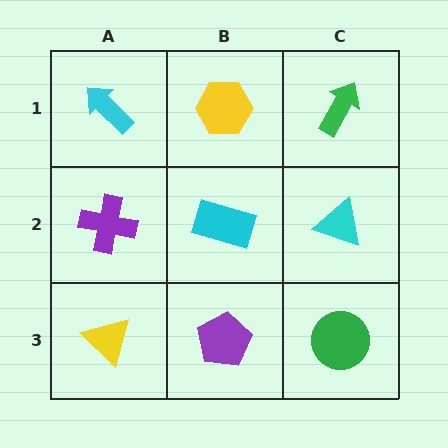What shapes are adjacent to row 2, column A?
A cyan arrow (row 1, column A), a yellow triangle (row 3, column A), a cyan rectangle (row 2, column B).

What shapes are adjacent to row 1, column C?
A cyan triangle (row 2, column C), a yellow hexagon (row 1, column B).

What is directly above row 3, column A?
A purple cross.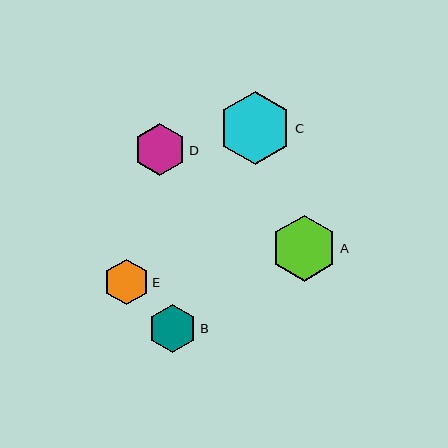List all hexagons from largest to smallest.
From largest to smallest: C, A, D, B, E.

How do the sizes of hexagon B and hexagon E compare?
Hexagon B and hexagon E are approximately the same size.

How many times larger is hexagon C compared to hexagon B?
Hexagon C is approximately 1.5 times the size of hexagon B.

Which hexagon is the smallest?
Hexagon E is the smallest with a size of approximately 45 pixels.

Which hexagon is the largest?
Hexagon C is the largest with a size of approximately 73 pixels.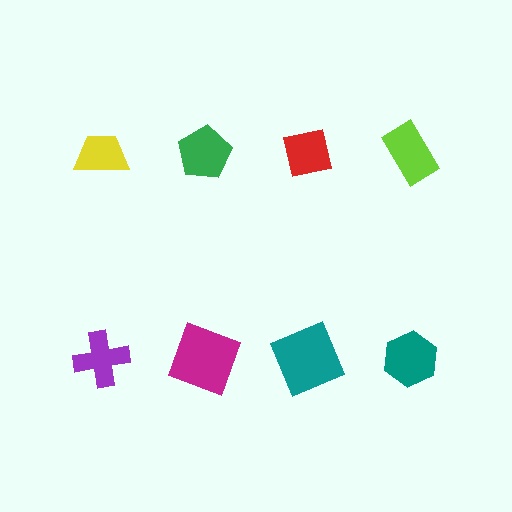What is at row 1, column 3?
A red square.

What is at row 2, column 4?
A teal hexagon.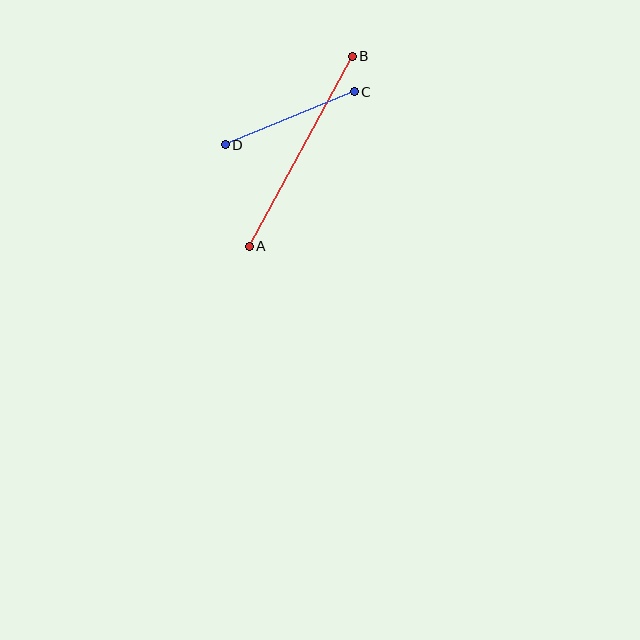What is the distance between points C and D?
The distance is approximately 139 pixels.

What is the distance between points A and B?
The distance is approximately 216 pixels.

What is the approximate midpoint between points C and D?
The midpoint is at approximately (290, 118) pixels.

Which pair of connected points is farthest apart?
Points A and B are farthest apart.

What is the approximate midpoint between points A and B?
The midpoint is at approximately (301, 151) pixels.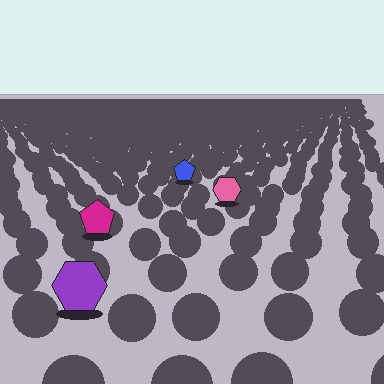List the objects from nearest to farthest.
From nearest to farthest: the purple hexagon, the magenta pentagon, the pink hexagon, the blue pentagon.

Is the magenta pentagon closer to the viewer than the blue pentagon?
Yes. The magenta pentagon is closer — you can tell from the texture gradient: the ground texture is coarser near it.